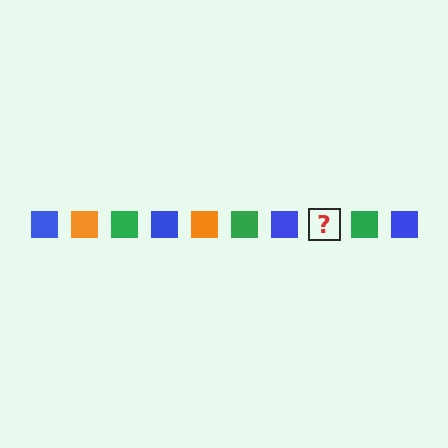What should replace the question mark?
The question mark should be replaced with an orange square.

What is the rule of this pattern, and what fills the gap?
The rule is that the pattern cycles through blue, orange, green squares. The gap should be filled with an orange square.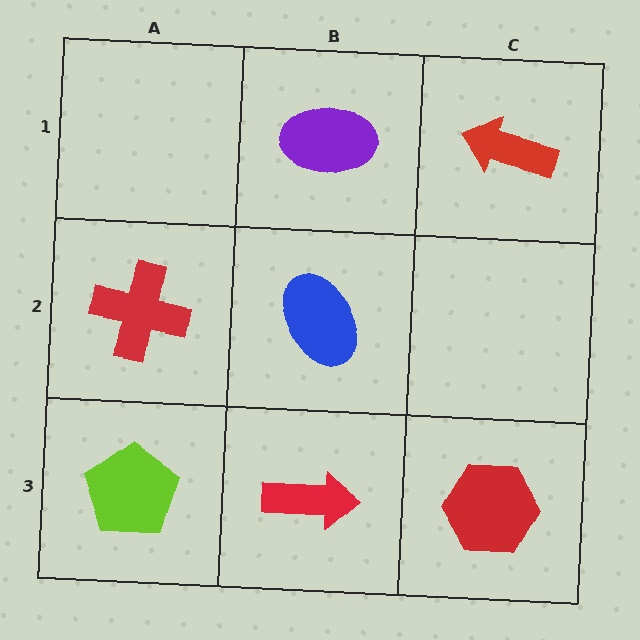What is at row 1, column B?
A purple ellipse.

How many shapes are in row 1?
2 shapes.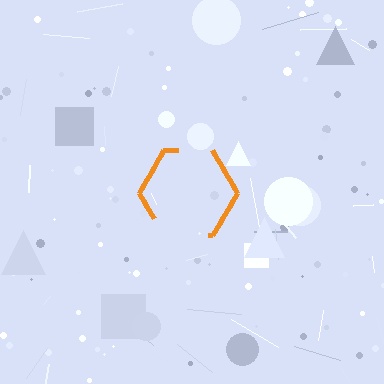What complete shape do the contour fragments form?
The contour fragments form a hexagon.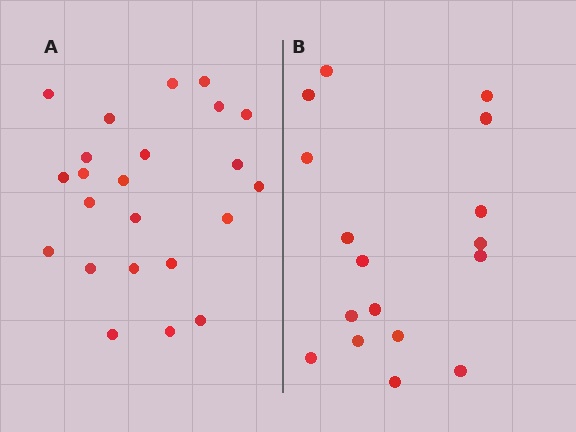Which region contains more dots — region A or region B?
Region A (the left region) has more dots.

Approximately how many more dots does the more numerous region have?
Region A has about 6 more dots than region B.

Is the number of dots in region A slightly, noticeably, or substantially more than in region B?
Region A has noticeably more, but not dramatically so. The ratio is roughly 1.4 to 1.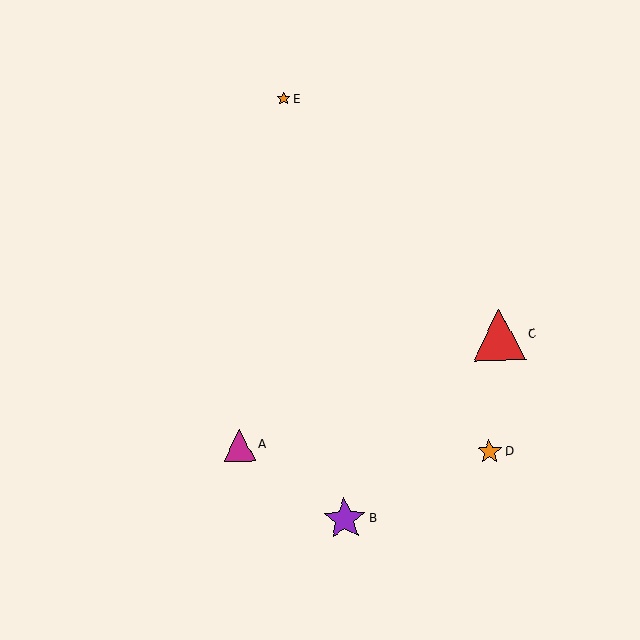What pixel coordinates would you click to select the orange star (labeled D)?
Click at (489, 452) to select the orange star D.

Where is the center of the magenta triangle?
The center of the magenta triangle is at (239, 445).